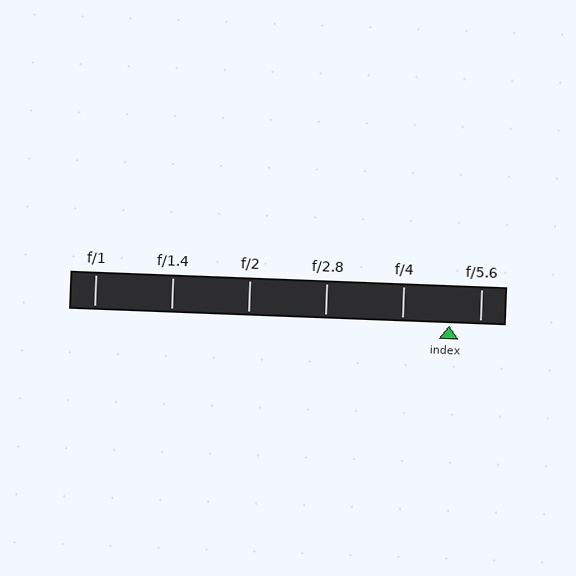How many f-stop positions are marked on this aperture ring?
There are 6 f-stop positions marked.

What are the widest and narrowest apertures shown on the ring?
The widest aperture shown is f/1 and the narrowest is f/5.6.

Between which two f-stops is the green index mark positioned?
The index mark is between f/4 and f/5.6.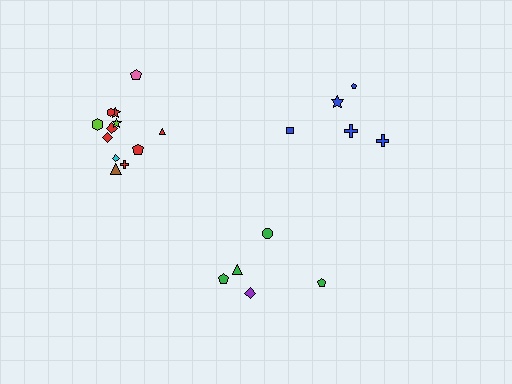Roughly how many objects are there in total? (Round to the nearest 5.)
Roughly 20 objects in total.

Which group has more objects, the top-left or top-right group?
The top-left group.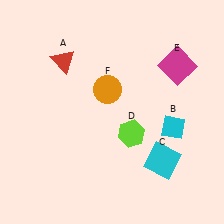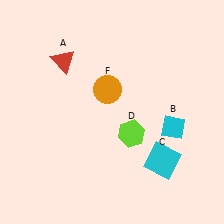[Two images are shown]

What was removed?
The magenta square (E) was removed in Image 2.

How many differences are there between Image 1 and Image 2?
There is 1 difference between the two images.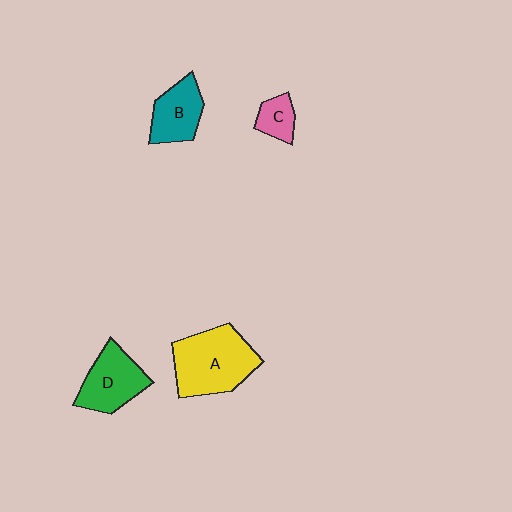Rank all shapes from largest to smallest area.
From largest to smallest: A (yellow), D (green), B (teal), C (pink).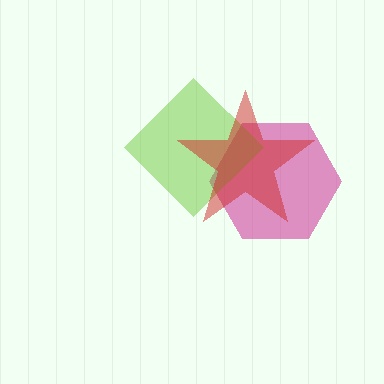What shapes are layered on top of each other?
The layered shapes are: a magenta hexagon, a lime diamond, a red star.